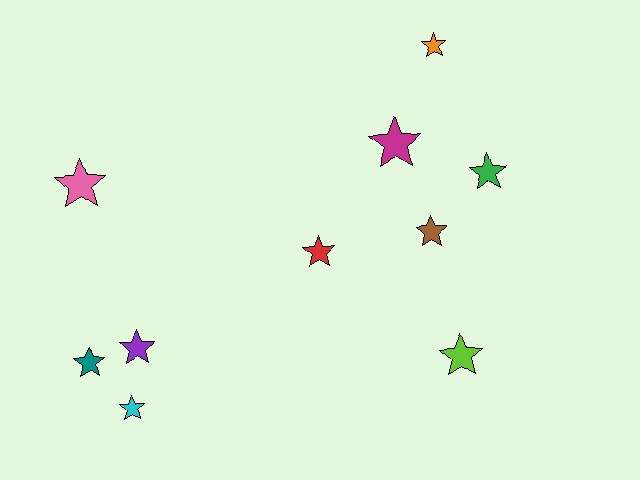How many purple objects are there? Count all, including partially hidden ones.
There is 1 purple object.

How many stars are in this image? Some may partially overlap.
There are 10 stars.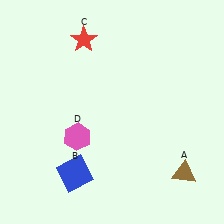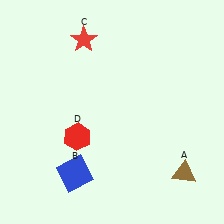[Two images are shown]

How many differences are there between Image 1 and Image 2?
There is 1 difference between the two images.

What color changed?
The hexagon (D) changed from pink in Image 1 to red in Image 2.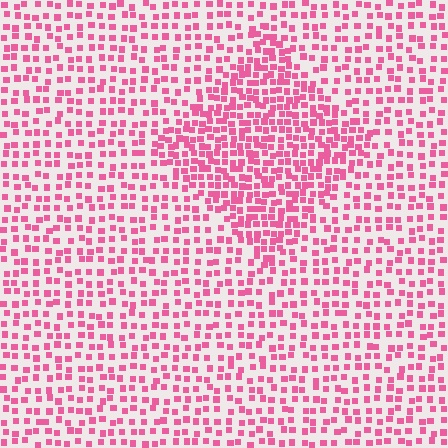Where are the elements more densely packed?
The elements are more densely packed inside the diamond boundary.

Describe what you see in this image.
The image contains small pink elements arranged at two different densities. A diamond-shaped region is visible where the elements are more densely packed than the surrounding area.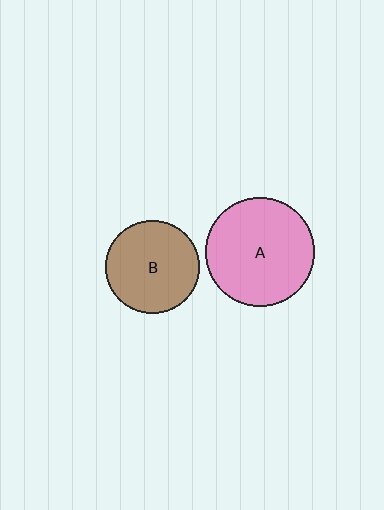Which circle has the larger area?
Circle A (pink).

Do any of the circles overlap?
No, none of the circles overlap.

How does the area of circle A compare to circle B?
Approximately 1.4 times.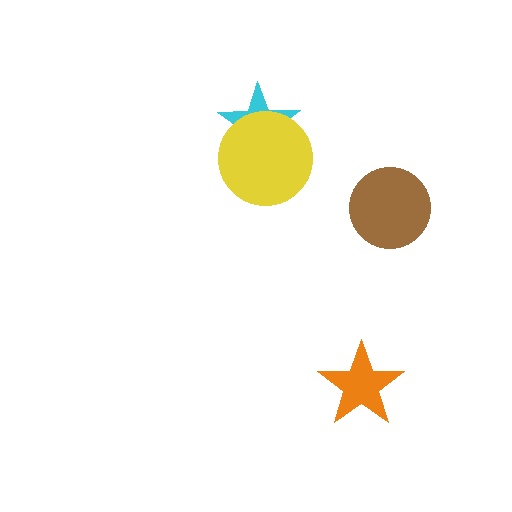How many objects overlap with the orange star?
0 objects overlap with the orange star.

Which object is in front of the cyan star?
The yellow circle is in front of the cyan star.